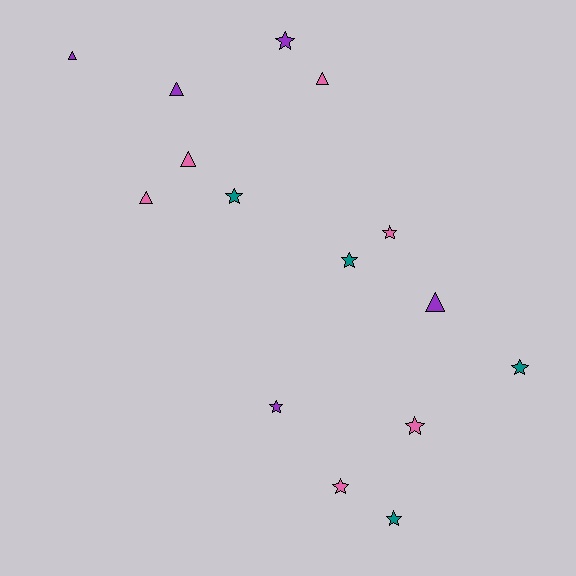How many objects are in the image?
There are 15 objects.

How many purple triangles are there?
There are 3 purple triangles.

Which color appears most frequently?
Pink, with 6 objects.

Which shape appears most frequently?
Star, with 9 objects.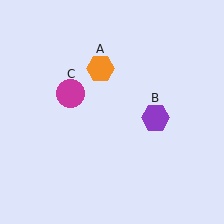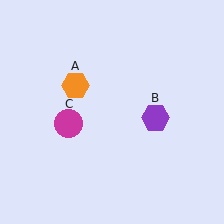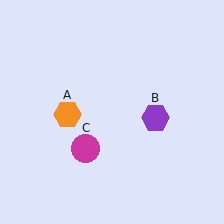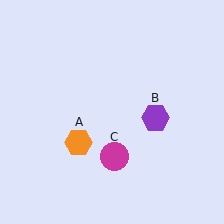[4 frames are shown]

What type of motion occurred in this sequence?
The orange hexagon (object A), magenta circle (object C) rotated counterclockwise around the center of the scene.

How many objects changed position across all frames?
2 objects changed position: orange hexagon (object A), magenta circle (object C).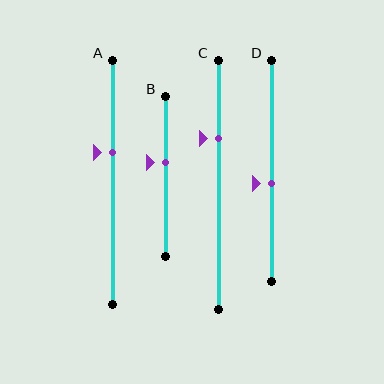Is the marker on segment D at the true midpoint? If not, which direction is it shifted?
No, the marker on segment D is shifted downward by about 6% of the segment length.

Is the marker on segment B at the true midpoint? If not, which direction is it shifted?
No, the marker on segment B is shifted upward by about 8% of the segment length.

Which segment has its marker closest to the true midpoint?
Segment D has its marker closest to the true midpoint.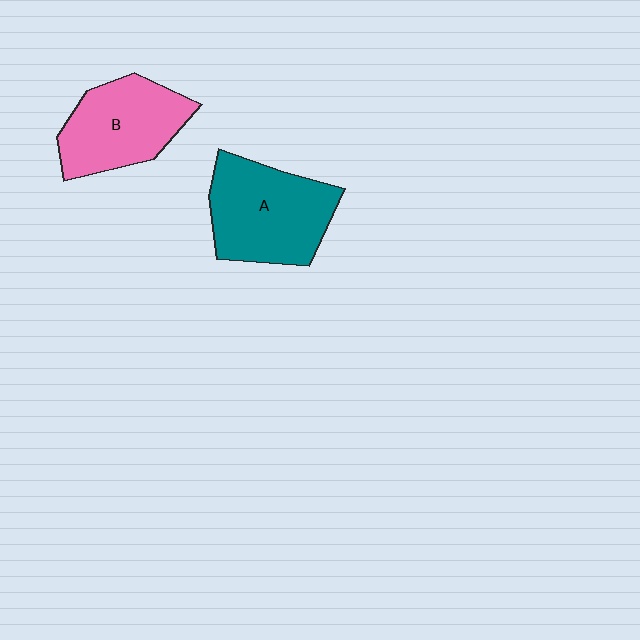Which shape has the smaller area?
Shape B (pink).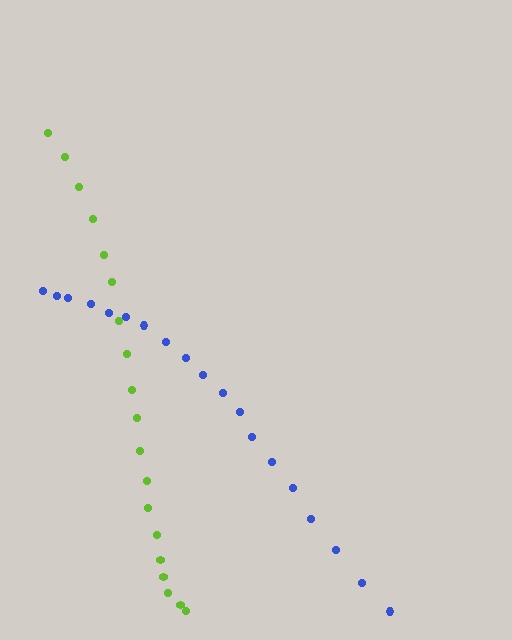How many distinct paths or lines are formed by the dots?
There are 2 distinct paths.